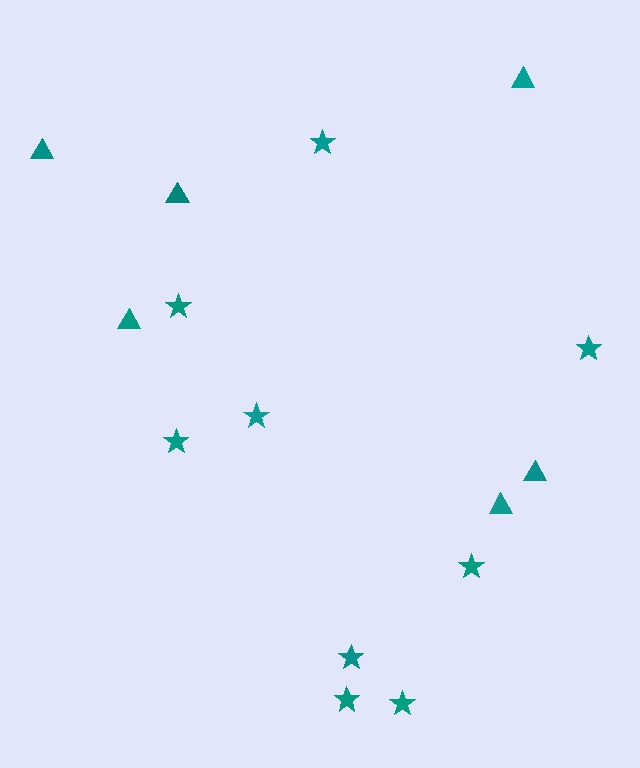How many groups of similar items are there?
There are 2 groups: one group of stars (9) and one group of triangles (6).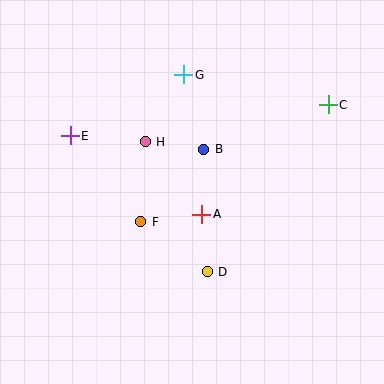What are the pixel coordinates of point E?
Point E is at (70, 136).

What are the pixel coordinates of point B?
Point B is at (204, 149).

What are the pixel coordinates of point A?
Point A is at (202, 214).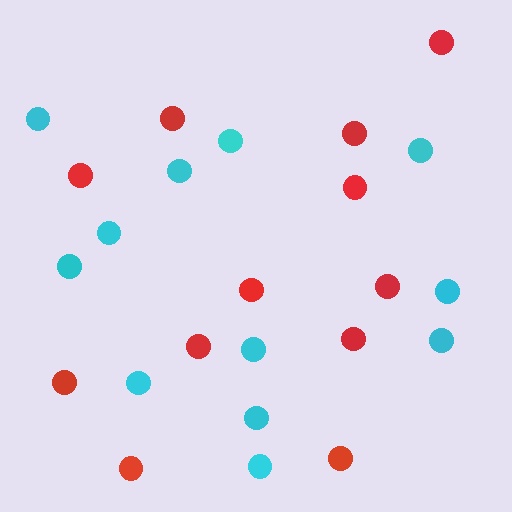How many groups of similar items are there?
There are 2 groups: one group of red circles (12) and one group of cyan circles (12).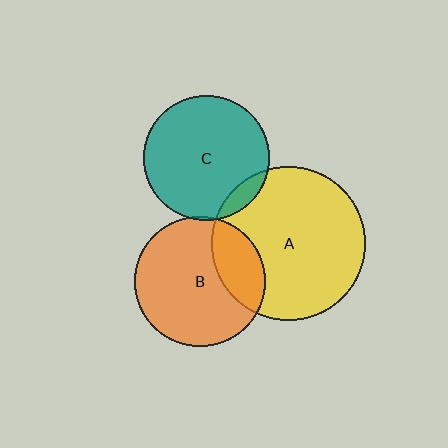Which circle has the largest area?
Circle A (yellow).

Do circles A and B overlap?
Yes.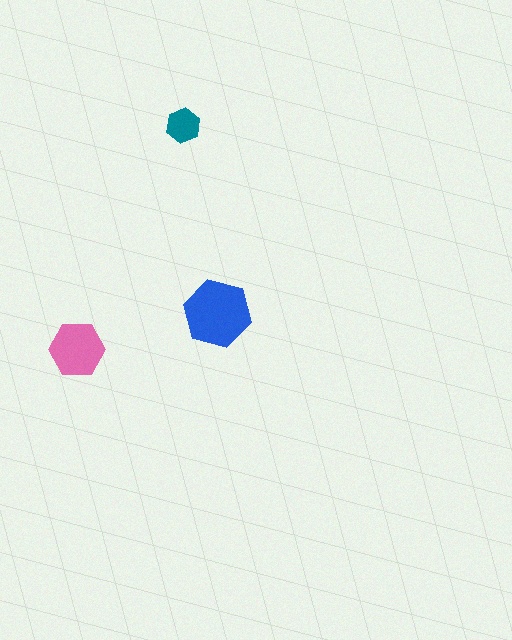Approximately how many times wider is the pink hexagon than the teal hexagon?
About 1.5 times wider.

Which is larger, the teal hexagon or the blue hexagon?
The blue one.